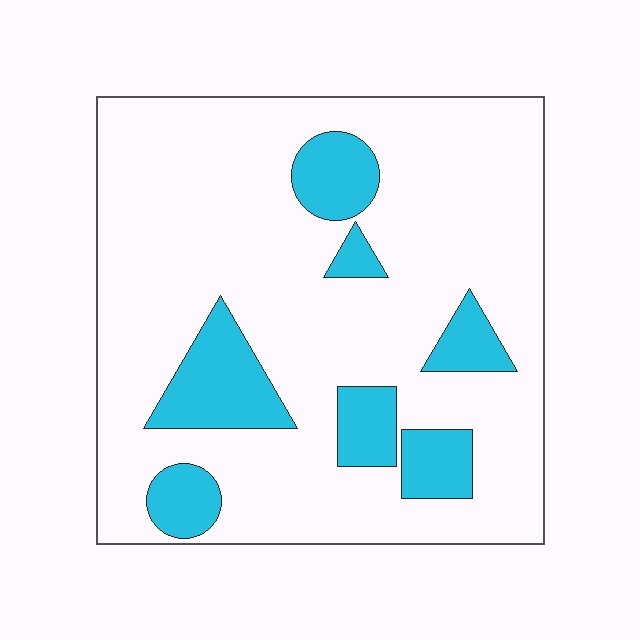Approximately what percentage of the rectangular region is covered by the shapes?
Approximately 20%.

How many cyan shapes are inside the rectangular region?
7.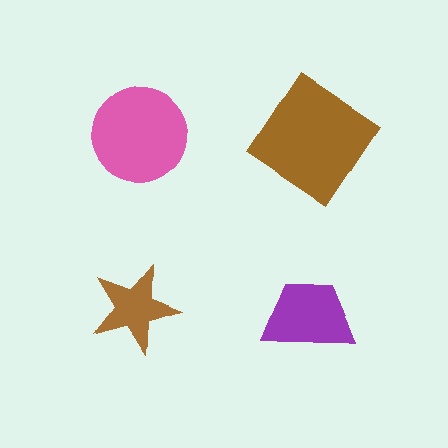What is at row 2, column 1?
A brown star.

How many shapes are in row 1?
2 shapes.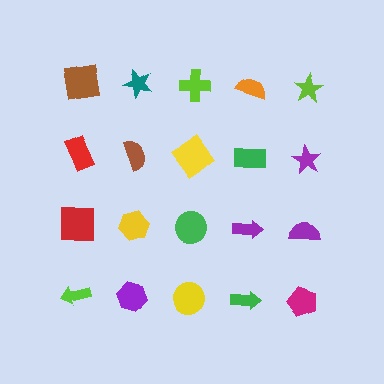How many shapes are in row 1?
5 shapes.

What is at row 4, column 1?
A lime arrow.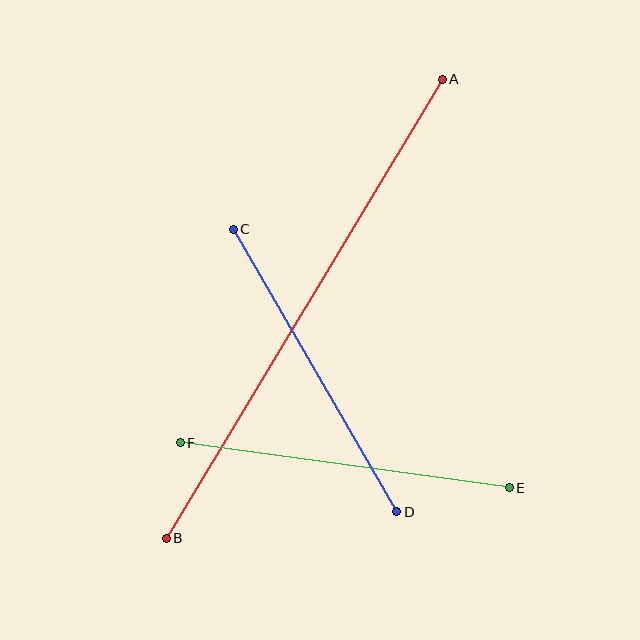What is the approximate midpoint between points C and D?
The midpoint is at approximately (315, 370) pixels.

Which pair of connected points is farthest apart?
Points A and B are farthest apart.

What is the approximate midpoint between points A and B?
The midpoint is at approximately (304, 309) pixels.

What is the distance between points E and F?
The distance is approximately 332 pixels.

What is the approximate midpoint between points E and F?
The midpoint is at approximately (345, 465) pixels.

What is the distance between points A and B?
The distance is approximately 536 pixels.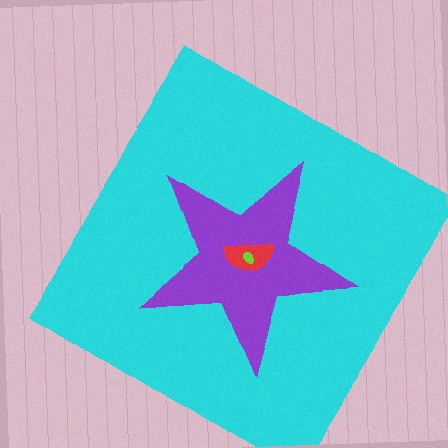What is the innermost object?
The lime ellipse.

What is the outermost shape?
The cyan diamond.